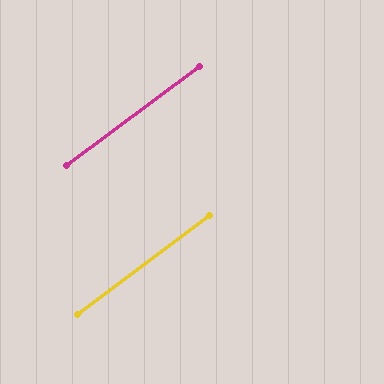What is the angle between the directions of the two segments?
Approximately 0 degrees.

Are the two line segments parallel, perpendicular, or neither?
Parallel — their directions differ by only 0.4°.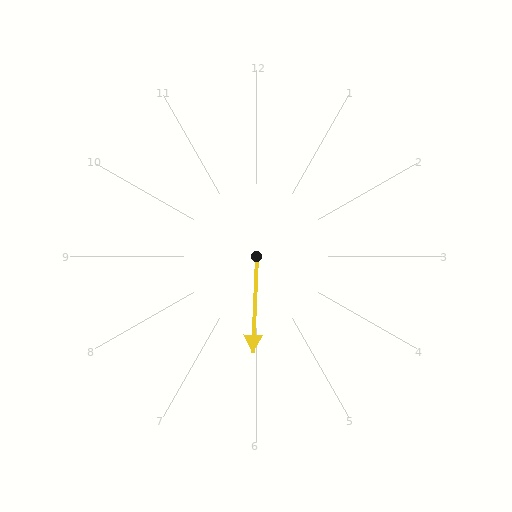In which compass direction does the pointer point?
South.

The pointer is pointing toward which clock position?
Roughly 6 o'clock.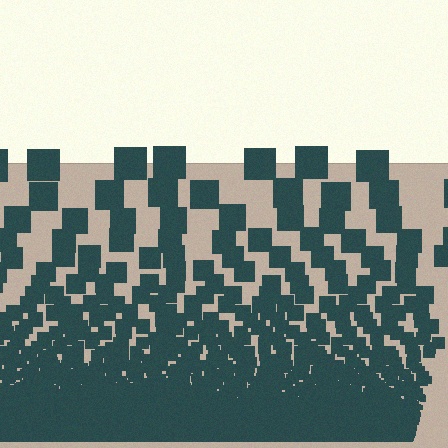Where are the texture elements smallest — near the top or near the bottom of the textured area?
Near the bottom.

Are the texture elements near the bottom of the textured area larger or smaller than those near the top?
Smaller. The gradient is inverted — elements near the bottom are smaller and denser.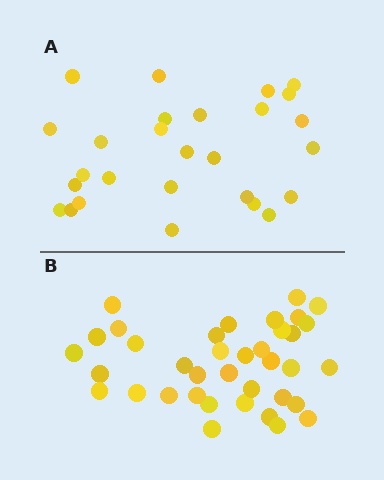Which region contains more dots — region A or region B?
Region B (the bottom region) has more dots.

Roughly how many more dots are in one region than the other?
Region B has roughly 10 or so more dots than region A.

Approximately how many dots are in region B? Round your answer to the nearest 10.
About 40 dots. (The exact count is 37, which rounds to 40.)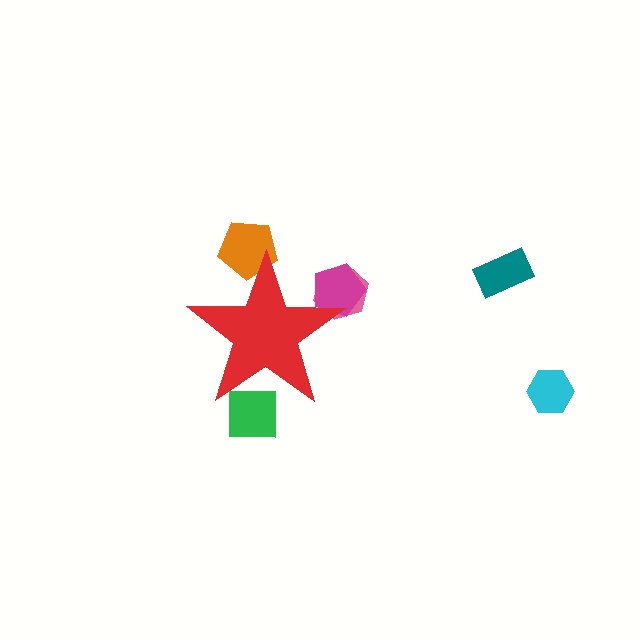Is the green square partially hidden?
Yes, the green square is partially hidden behind the red star.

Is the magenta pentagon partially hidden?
Yes, the magenta pentagon is partially hidden behind the red star.